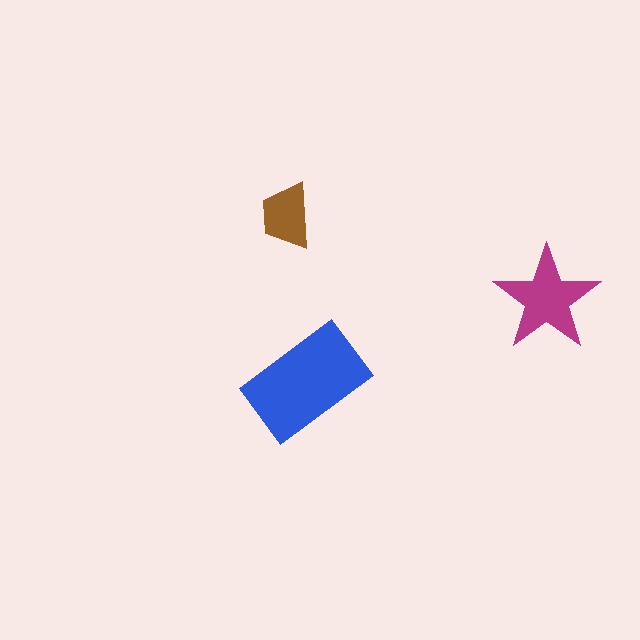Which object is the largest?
The blue rectangle.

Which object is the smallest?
The brown trapezoid.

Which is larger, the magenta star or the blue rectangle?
The blue rectangle.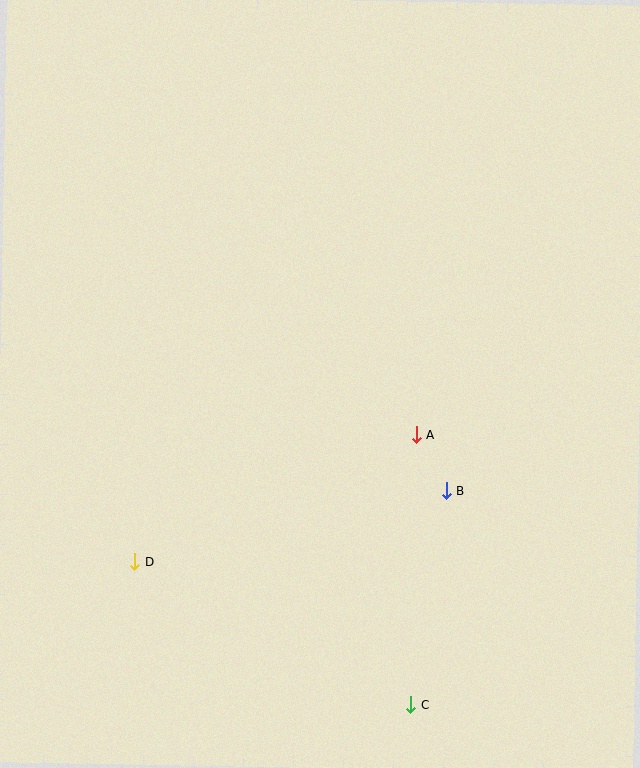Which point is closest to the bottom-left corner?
Point D is closest to the bottom-left corner.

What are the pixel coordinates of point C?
Point C is at (411, 704).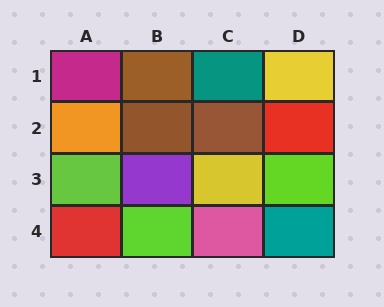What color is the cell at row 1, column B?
Brown.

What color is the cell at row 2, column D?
Red.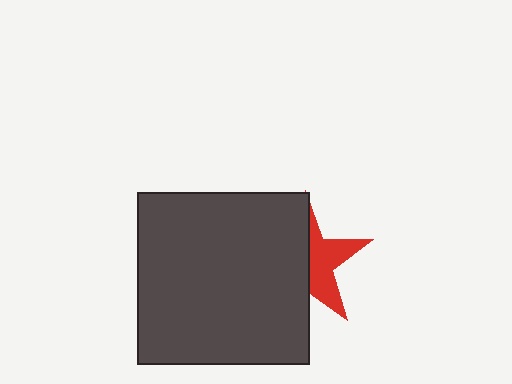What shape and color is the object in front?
The object in front is a dark gray square.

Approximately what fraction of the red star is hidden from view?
Roughly 57% of the red star is hidden behind the dark gray square.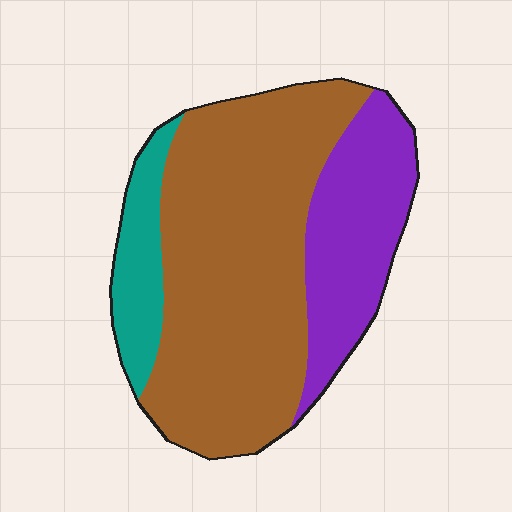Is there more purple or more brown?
Brown.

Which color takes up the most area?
Brown, at roughly 65%.